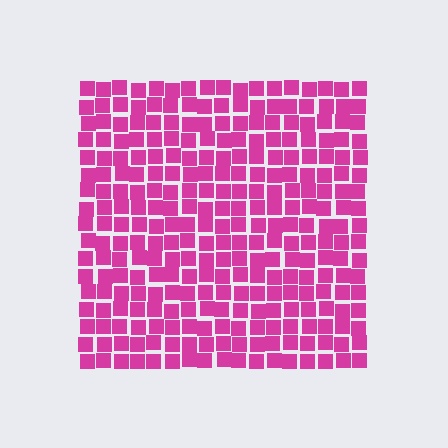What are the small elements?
The small elements are squares.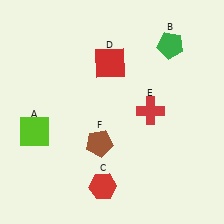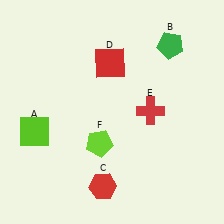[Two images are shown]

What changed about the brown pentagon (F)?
In Image 1, F is brown. In Image 2, it changed to lime.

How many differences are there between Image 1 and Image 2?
There is 1 difference between the two images.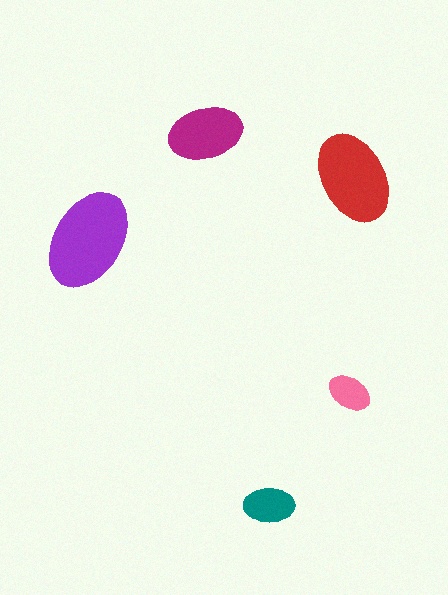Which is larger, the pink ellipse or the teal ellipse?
The teal one.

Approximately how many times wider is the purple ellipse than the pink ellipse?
About 2.5 times wider.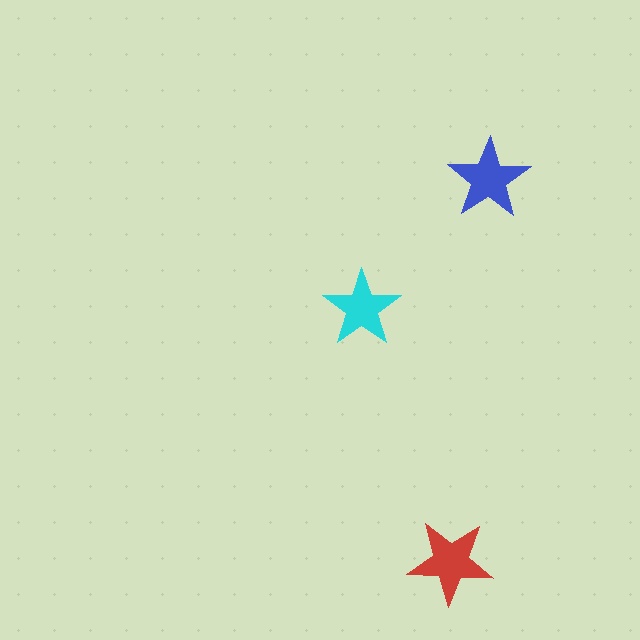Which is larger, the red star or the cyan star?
The red one.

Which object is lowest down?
The red star is bottommost.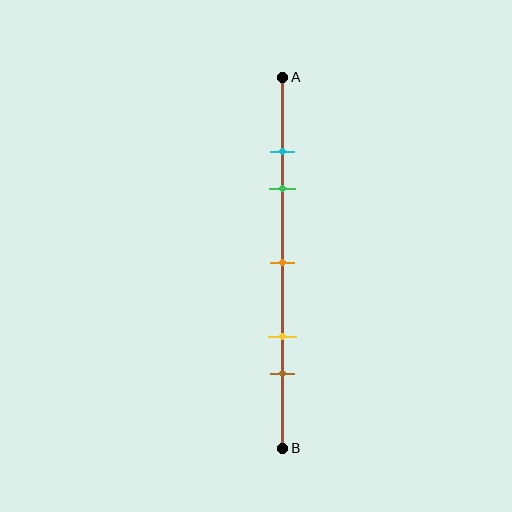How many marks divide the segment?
There are 5 marks dividing the segment.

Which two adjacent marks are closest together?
The cyan and green marks are the closest adjacent pair.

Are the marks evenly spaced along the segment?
No, the marks are not evenly spaced.